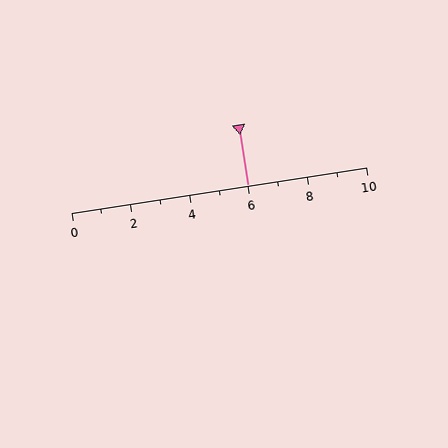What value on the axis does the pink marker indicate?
The marker indicates approximately 6.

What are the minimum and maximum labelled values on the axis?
The axis runs from 0 to 10.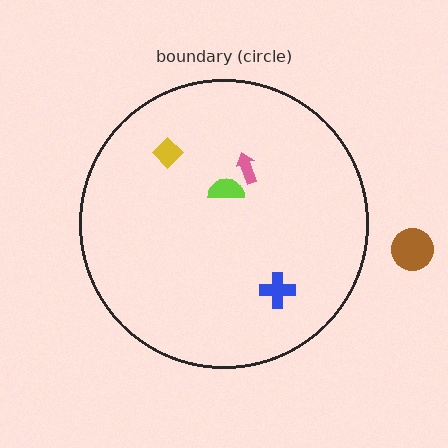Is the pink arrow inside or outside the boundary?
Inside.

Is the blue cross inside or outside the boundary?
Inside.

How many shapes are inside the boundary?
4 inside, 1 outside.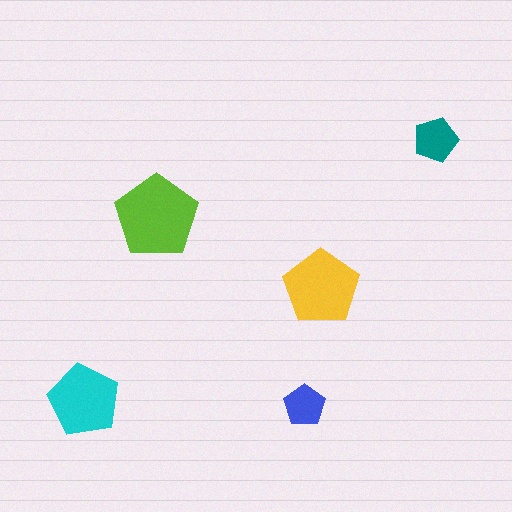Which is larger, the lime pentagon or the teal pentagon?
The lime one.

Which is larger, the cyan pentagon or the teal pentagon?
The cyan one.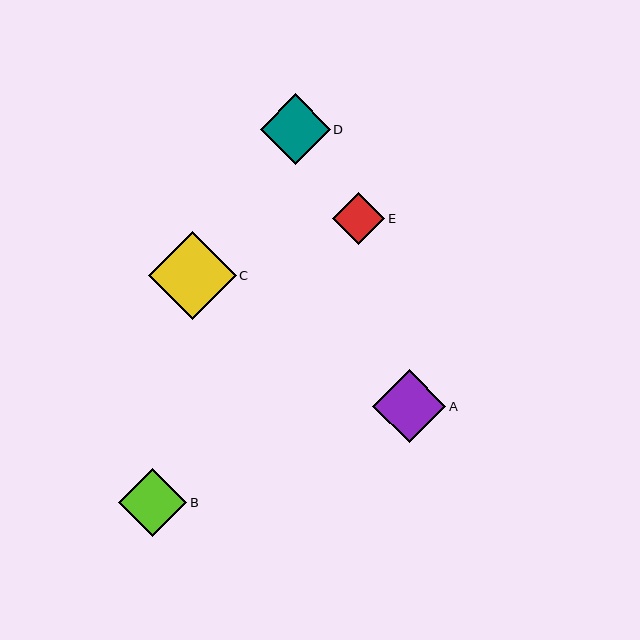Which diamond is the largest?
Diamond C is the largest with a size of approximately 88 pixels.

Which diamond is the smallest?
Diamond E is the smallest with a size of approximately 53 pixels.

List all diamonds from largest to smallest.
From largest to smallest: C, A, D, B, E.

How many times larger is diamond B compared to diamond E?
Diamond B is approximately 1.3 times the size of diamond E.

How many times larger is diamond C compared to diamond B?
Diamond C is approximately 1.3 times the size of diamond B.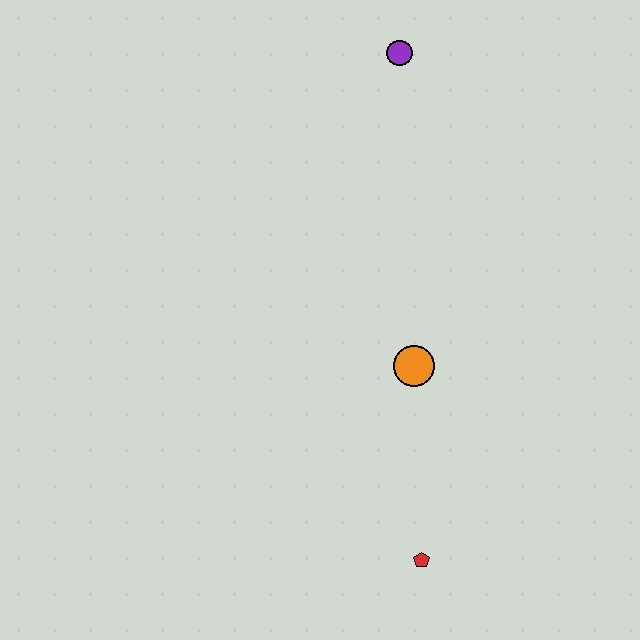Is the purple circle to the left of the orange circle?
Yes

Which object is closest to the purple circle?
The orange circle is closest to the purple circle.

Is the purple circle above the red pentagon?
Yes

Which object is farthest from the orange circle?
The purple circle is farthest from the orange circle.